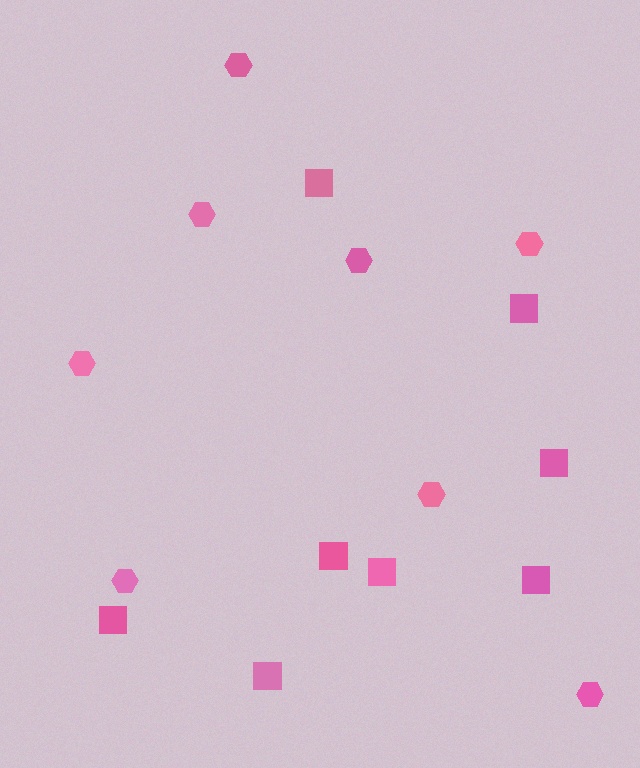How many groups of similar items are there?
There are 2 groups: one group of hexagons (8) and one group of squares (8).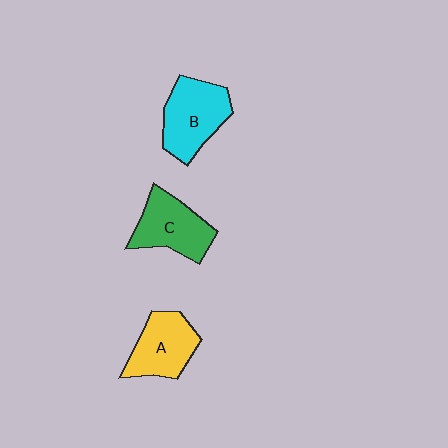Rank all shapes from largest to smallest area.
From largest to smallest: B (cyan), C (green), A (yellow).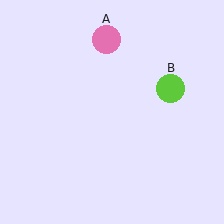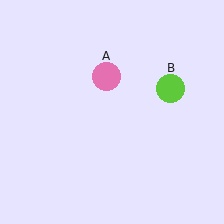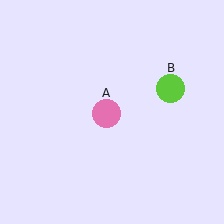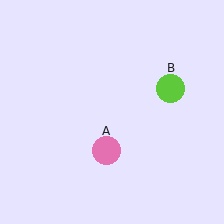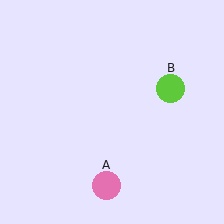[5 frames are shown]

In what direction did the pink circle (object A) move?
The pink circle (object A) moved down.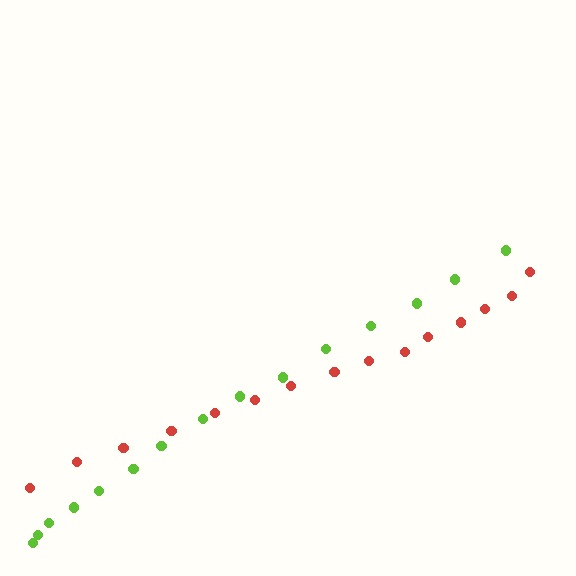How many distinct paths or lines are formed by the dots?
There are 2 distinct paths.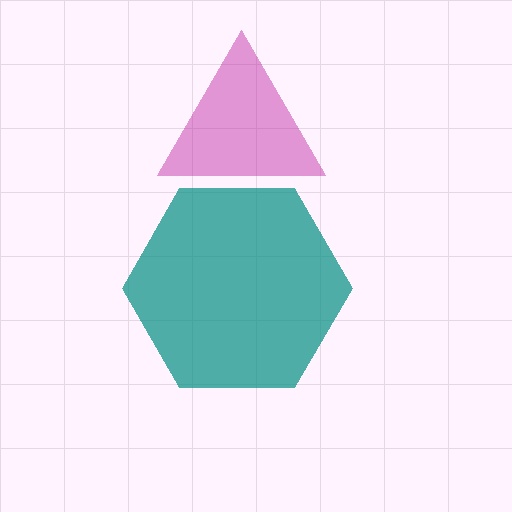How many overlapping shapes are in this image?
There are 2 overlapping shapes in the image.